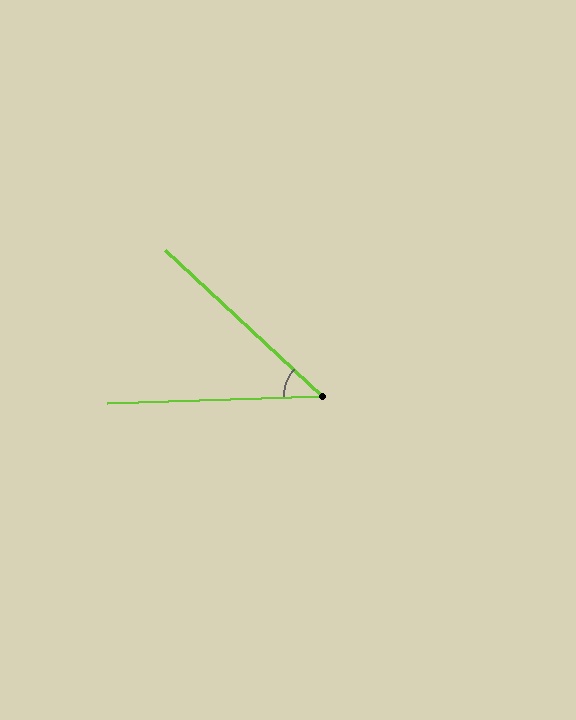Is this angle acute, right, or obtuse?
It is acute.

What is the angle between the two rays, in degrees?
Approximately 45 degrees.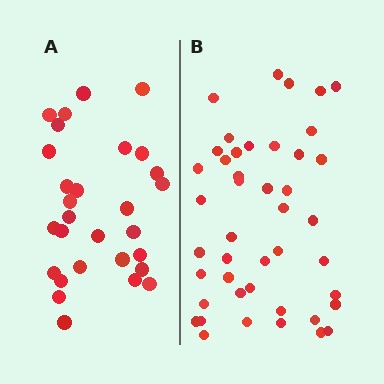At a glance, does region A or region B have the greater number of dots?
Region B (the right region) has more dots.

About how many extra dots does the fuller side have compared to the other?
Region B has approximately 15 more dots than region A.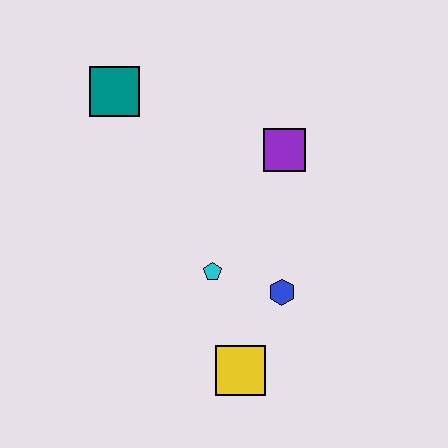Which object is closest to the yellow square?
The blue hexagon is closest to the yellow square.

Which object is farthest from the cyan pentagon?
The teal square is farthest from the cyan pentagon.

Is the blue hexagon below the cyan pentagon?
Yes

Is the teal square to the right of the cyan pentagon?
No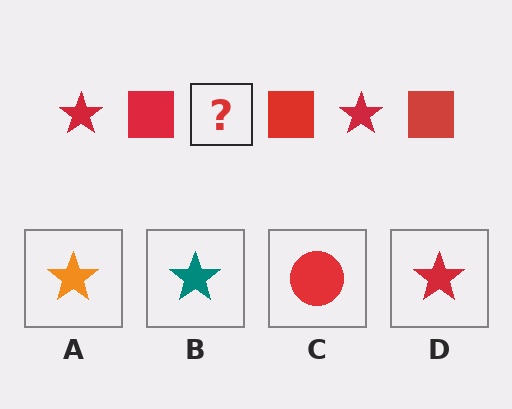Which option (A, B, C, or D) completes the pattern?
D.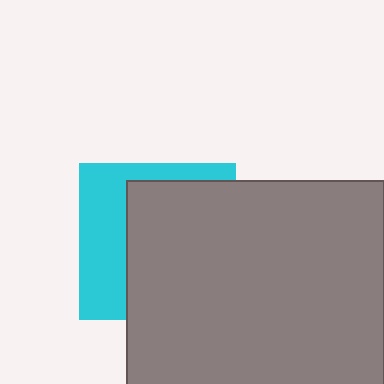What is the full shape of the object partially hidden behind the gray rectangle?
The partially hidden object is a cyan square.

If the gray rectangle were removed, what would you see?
You would see the complete cyan square.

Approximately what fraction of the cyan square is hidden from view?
Roughly 63% of the cyan square is hidden behind the gray rectangle.